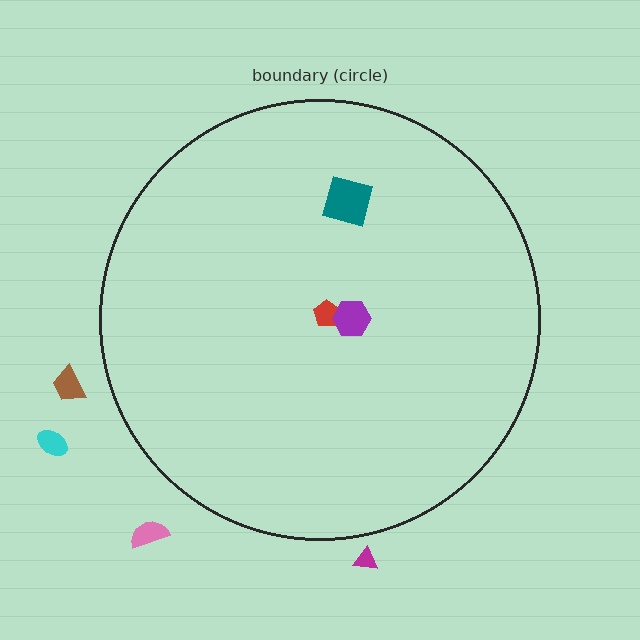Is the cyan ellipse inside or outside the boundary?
Outside.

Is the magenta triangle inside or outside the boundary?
Outside.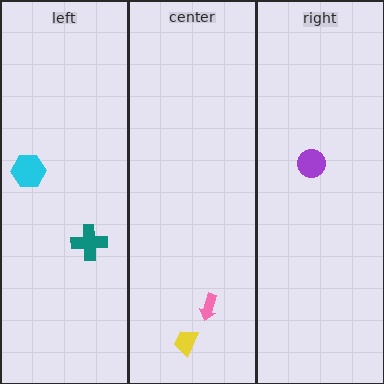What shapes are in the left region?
The teal cross, the cyan hexagon.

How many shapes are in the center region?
2.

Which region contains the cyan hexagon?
The left region.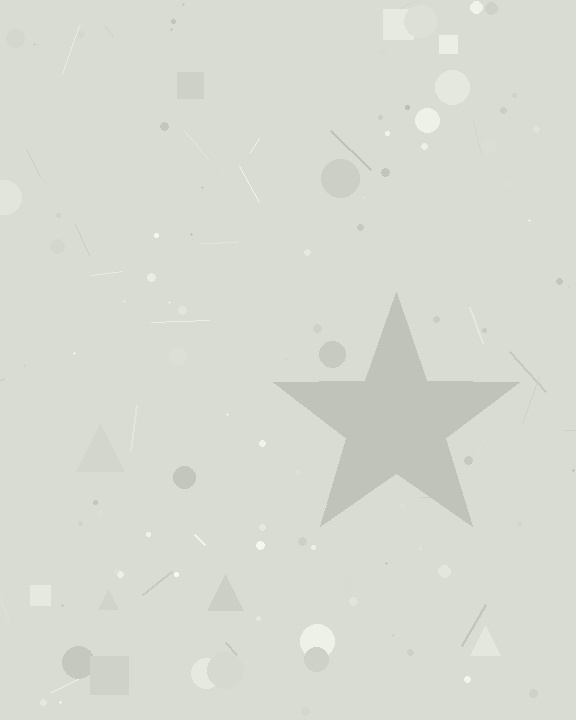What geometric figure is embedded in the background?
A star is embedded in the background.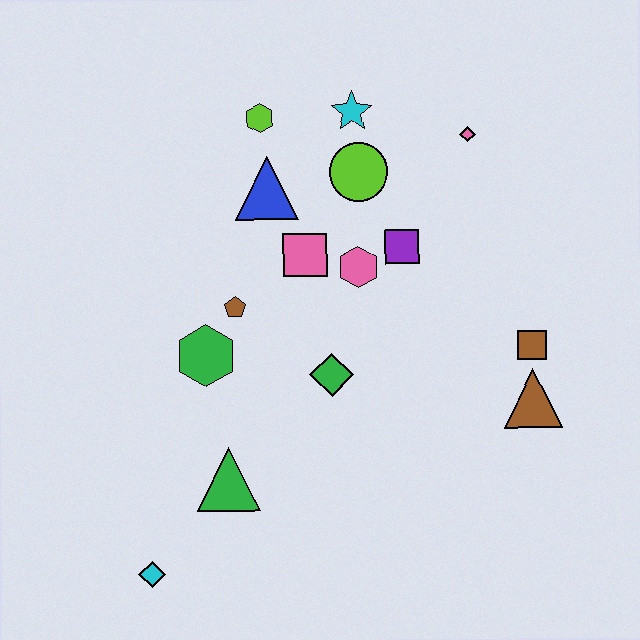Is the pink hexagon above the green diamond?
Yes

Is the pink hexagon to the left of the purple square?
Yes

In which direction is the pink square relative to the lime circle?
The pink square is below the lime circle.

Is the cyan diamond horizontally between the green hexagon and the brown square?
No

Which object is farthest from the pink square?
The cyan diamond is farthest from the pink square.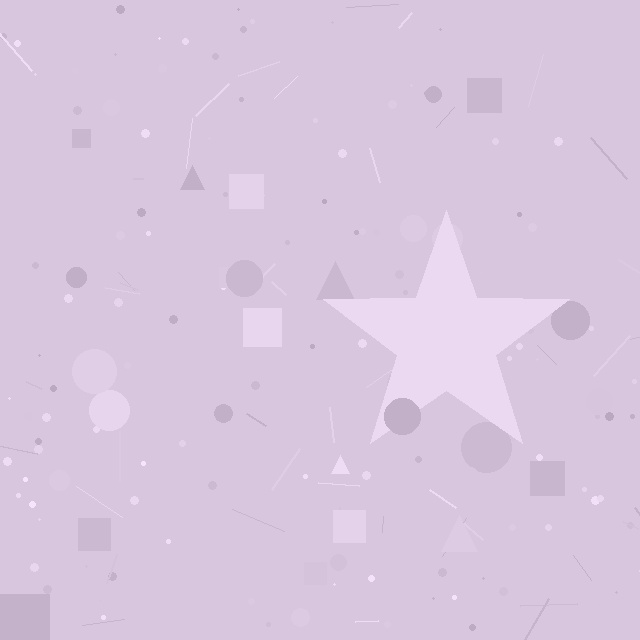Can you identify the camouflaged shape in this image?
The camouflaged shape is a star.